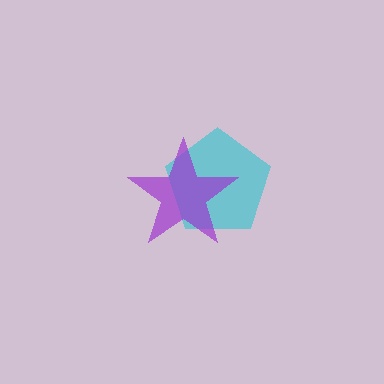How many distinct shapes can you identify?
There are 2 distinct shapes: a cyan pentagon, a purple star.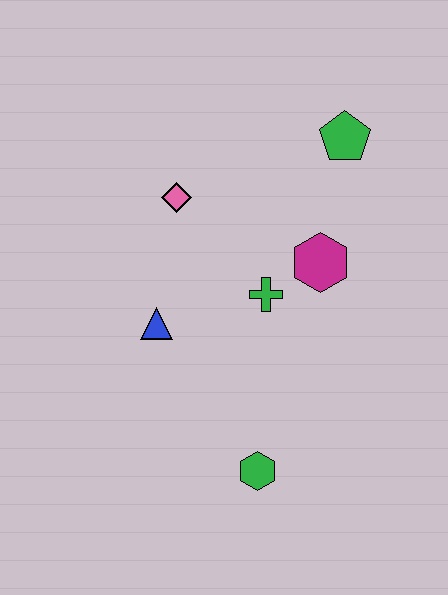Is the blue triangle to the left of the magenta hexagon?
Yes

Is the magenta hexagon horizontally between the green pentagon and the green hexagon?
Yes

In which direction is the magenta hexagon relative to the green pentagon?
The magenta hexagon is below the green pentagon.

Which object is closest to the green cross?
The magenta hexagon is closest to the green cross.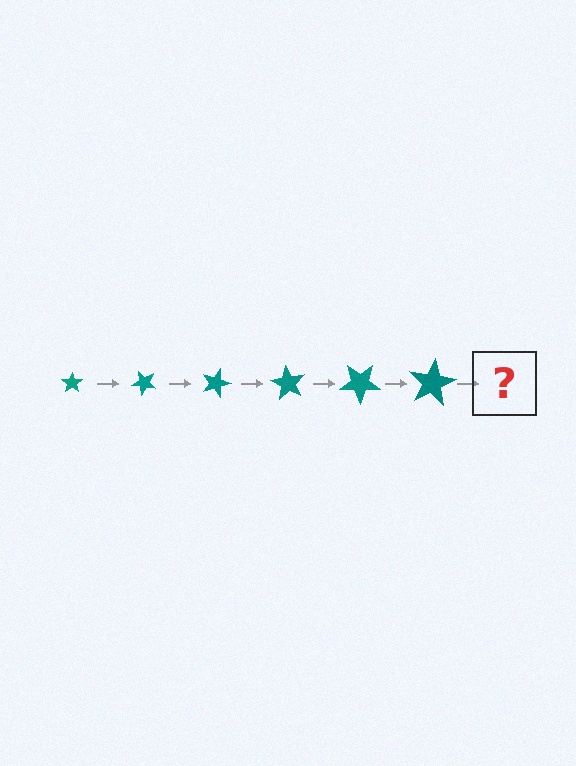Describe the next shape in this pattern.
It should be a star, larger than the previous one and rotated 270 degrees from the start.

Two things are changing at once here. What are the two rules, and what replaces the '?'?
The two rules are that the star grows larger each step and it rotates 45 degrees each step. The '?' should be a star, larger than the previous one and rotated 270 degrees from the start.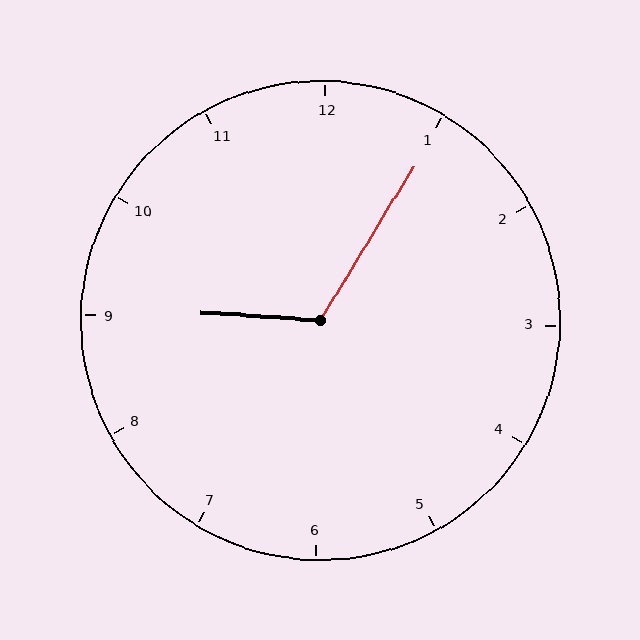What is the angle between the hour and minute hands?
Approximately 118 degrees.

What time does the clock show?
9:05.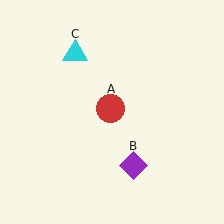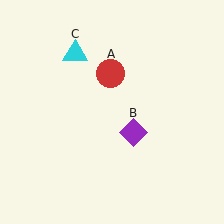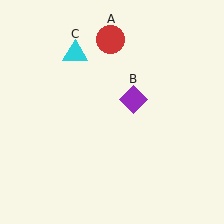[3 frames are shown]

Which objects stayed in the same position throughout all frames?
Cyan triangle (object C) remained stationary.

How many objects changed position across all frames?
2 objects changed position: red circle (object A), purple diamond (object B).